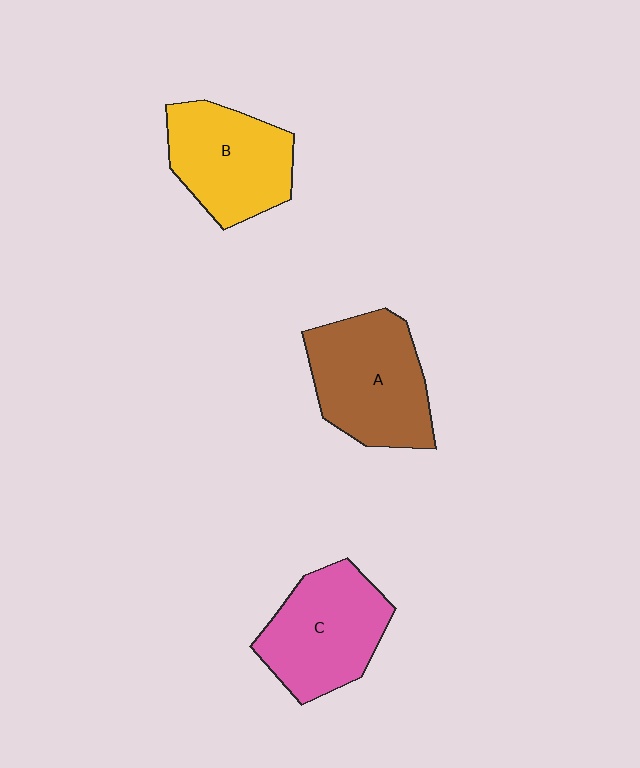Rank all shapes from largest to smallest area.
From largest to smallest: A (brown), C (pink), B (yellow).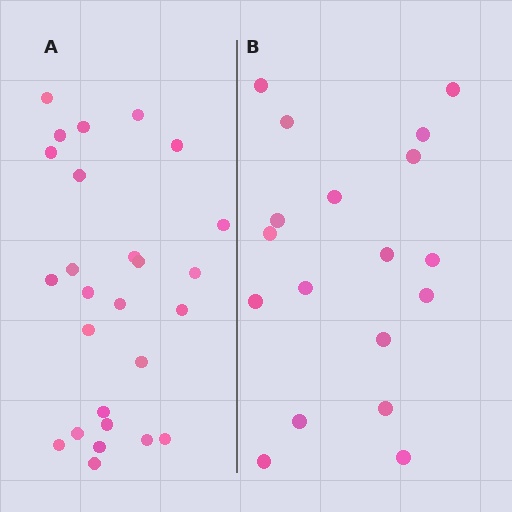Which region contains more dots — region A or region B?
Region A (the left region) has more dots.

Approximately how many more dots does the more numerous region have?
Region A has roughly 8 or so more dots than region B.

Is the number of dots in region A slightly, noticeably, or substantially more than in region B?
Region A has noticeably more, but not dramatically so. The ratio is roughly 1.4 to 1.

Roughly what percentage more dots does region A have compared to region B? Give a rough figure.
About 45% more.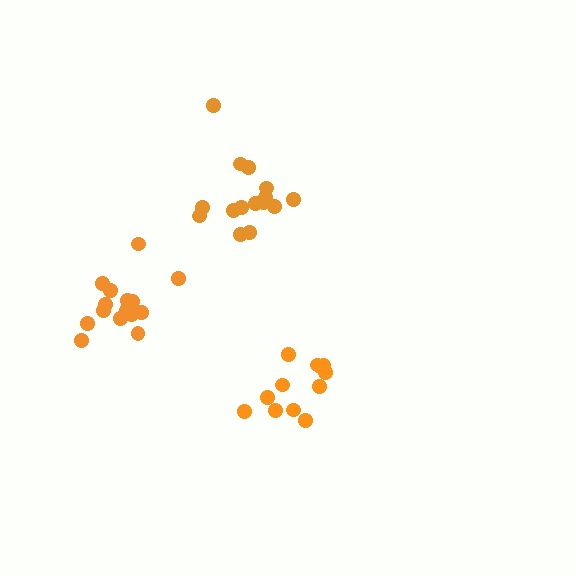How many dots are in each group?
Group 1: 15 dots, Group 2: 12 dots, Group 3: 15 dots (42 total).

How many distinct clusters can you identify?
There are 3 distinct clusters.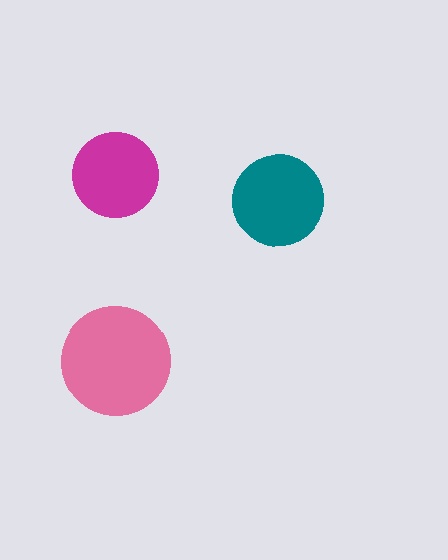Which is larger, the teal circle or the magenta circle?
The teal one.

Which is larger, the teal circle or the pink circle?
The pink one.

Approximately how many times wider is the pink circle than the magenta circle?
About 1.5 times wider.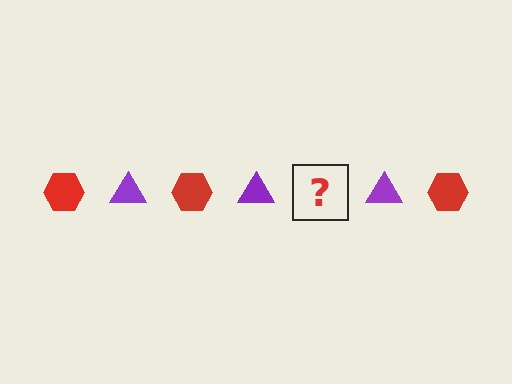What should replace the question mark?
The question mark should be replaced with a red hexagon.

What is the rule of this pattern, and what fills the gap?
The rule is that the pattern alternates between red hexagon and purple triangle. The gap should be filled with a red hexagon.